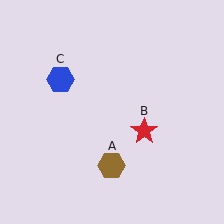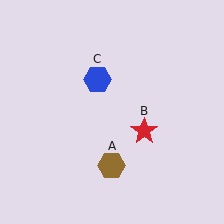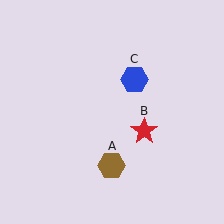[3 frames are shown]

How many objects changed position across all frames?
1 object changed position: blue hexagon (object C).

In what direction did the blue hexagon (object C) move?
The blue hexagon (object C) moved right.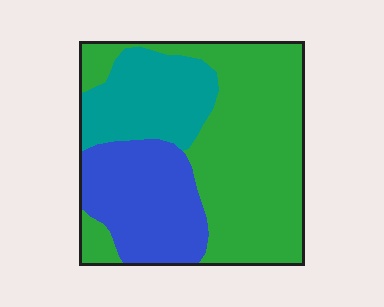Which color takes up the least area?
Teal, at roughly 20%.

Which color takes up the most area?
Green, at roughly 55%.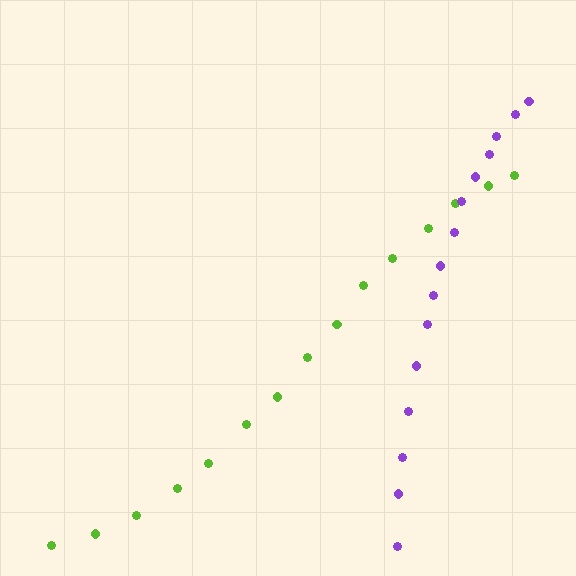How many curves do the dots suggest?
There are 2 distinct paths.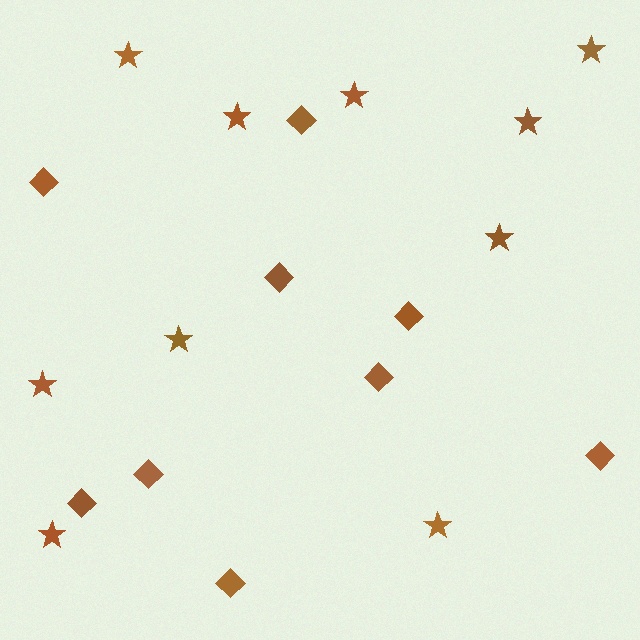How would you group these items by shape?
There are 2 groups: one group of diamonds (9) and one group of stars (10).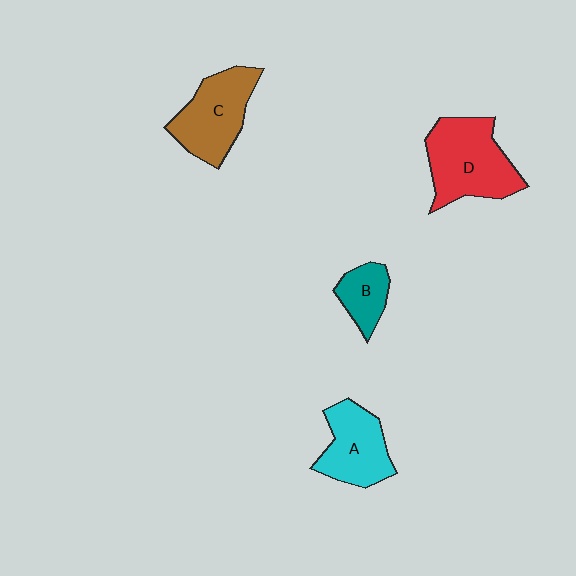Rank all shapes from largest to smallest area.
From largest to smallest: D (red), C (brown), A (cyan), B (teal).